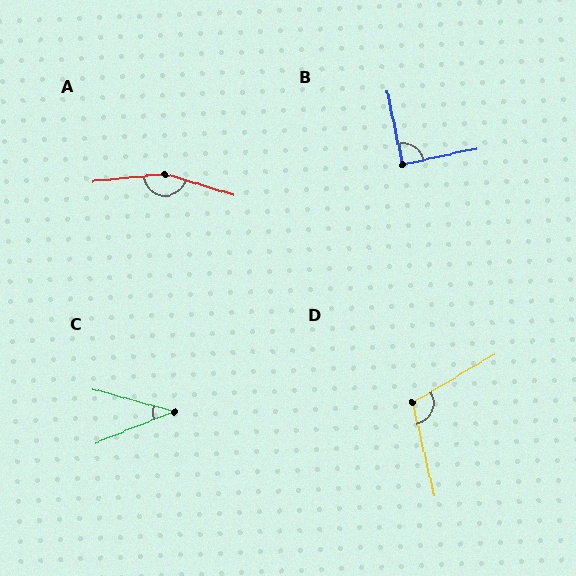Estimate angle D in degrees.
Approximately 108 degrees.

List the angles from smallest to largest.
C (38°), B (90°), D (108°), A (158°).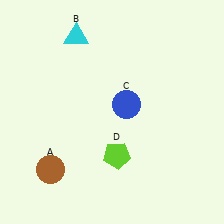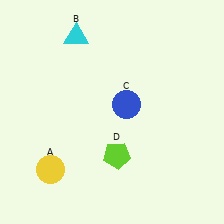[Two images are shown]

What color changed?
The circle (A) changed from brown in Image 1 to yellow in Image 2.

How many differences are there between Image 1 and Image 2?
There is 1 difference between the two images.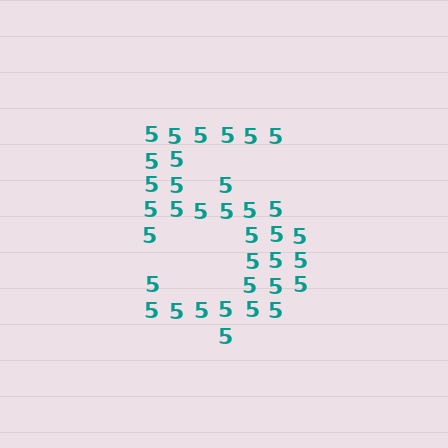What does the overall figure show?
The overall figure shows the digit 5.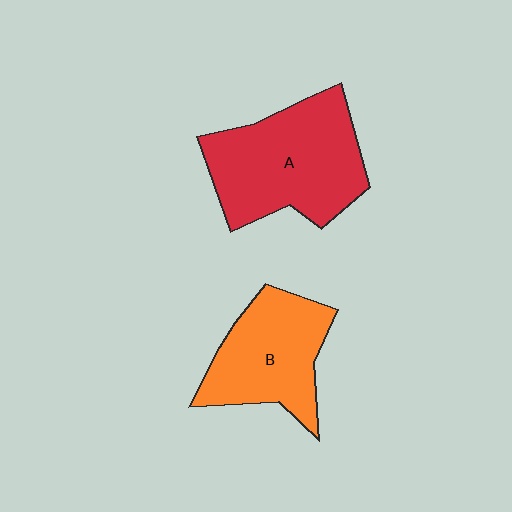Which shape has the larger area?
Shape A (red).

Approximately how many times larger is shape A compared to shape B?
Approximately 1.3 times.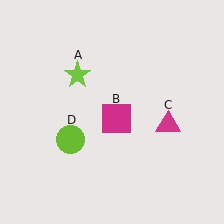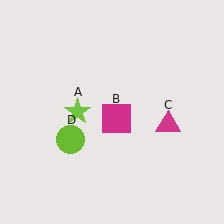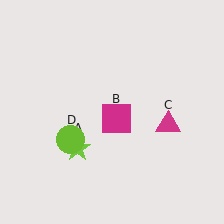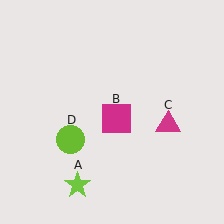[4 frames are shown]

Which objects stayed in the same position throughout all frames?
Magenta square (object B) and magenta triangle (object C) and lime circle (object D) remained stationary.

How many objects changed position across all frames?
1 object changed position: lime star (object A).